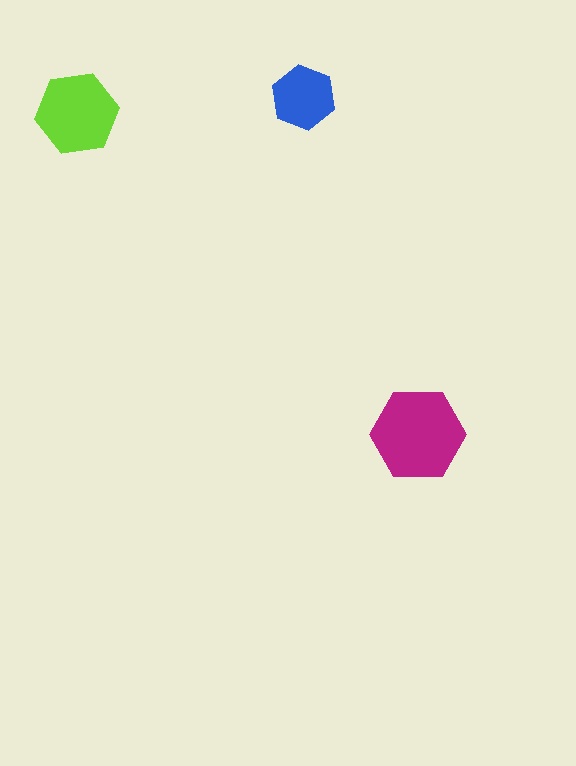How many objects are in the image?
There are 3 objects in the image.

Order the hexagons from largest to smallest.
the magenta one, the lime one, the blue one.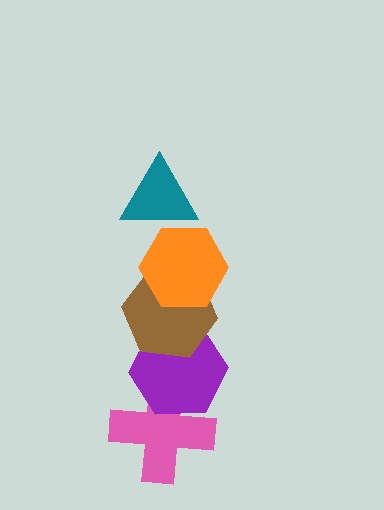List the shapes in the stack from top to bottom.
From top to bottom: the teal triangle, the orange hexagon, the brown hexagon, the purple hexagon, the pink cross.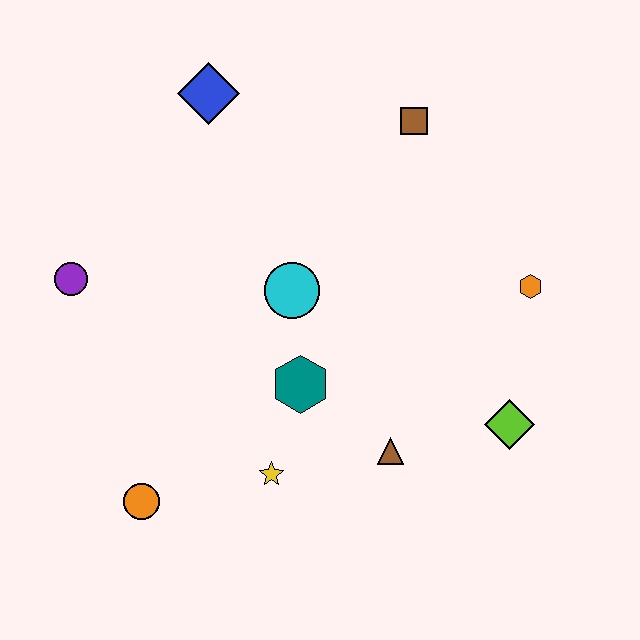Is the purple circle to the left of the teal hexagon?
Yes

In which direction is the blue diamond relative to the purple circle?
The blue diamond is above the purple circle.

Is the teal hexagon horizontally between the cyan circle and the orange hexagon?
Yes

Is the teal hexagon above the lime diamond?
Yes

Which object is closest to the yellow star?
The teal hexagon is closest to the yellow star.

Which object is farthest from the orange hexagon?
The purple circle is farthest from the orange hexagon.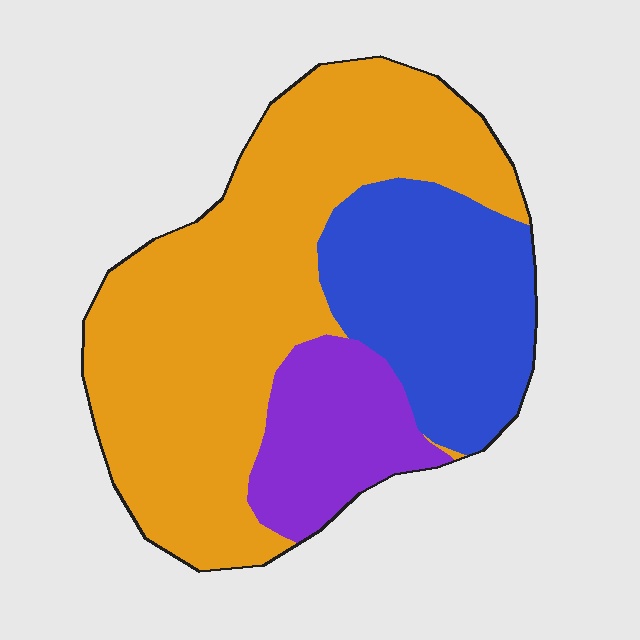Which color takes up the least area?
Purple, at roughly 15%.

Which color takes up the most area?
Orange, at roughly 60%.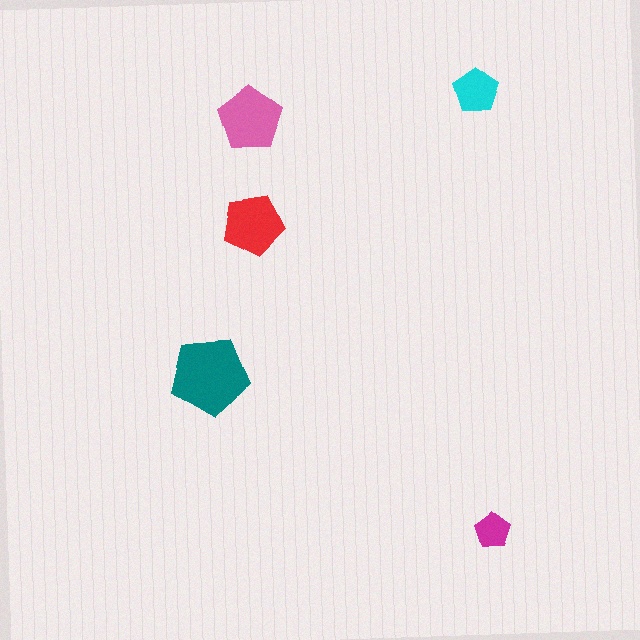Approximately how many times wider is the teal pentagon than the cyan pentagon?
About 1.5 times wider.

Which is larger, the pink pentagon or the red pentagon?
The pink one.